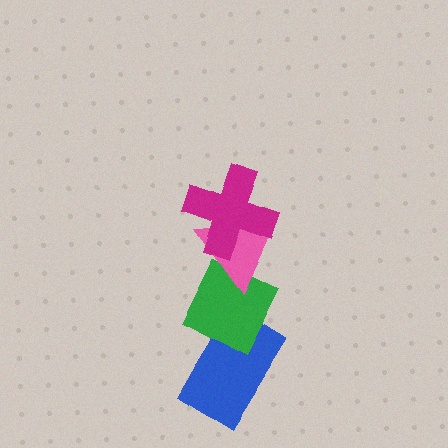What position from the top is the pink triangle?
The pink triangle is 2nd from the top.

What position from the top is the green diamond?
The green diamond is 3rd from the top.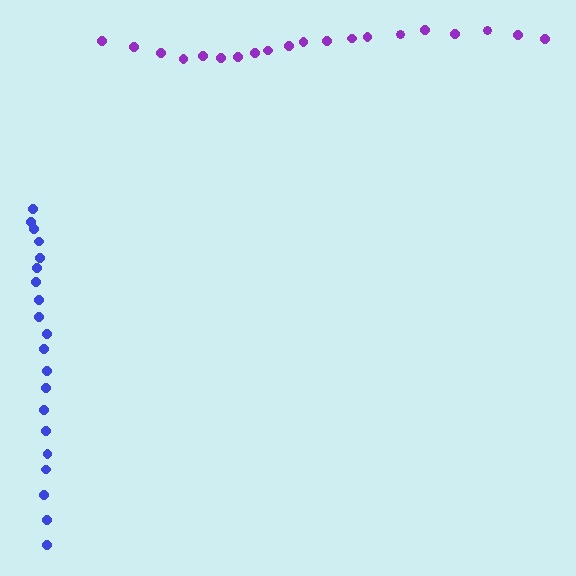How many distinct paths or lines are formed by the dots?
There are 2 distinct paths.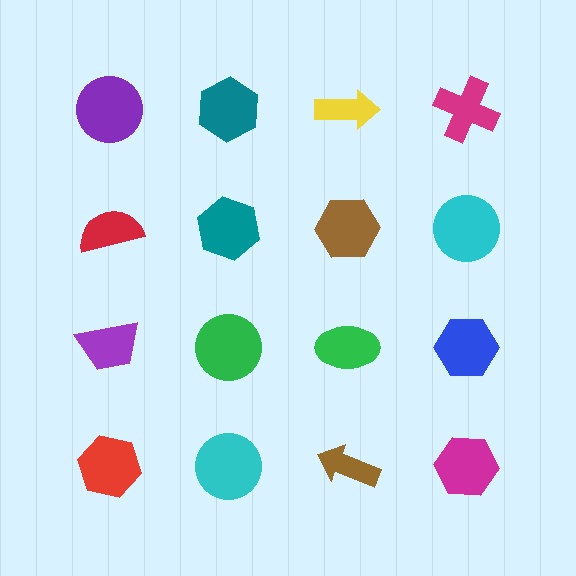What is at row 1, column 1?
A purple circle.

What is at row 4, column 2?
A cyan circle.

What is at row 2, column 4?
A cyan circle.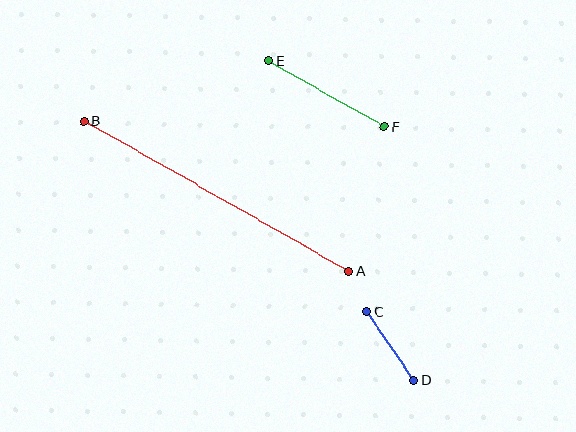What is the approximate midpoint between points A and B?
The midpoint is at approximately (216, 196) pixels.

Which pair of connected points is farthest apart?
Points A and B are farthest apart.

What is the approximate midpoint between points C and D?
The midpoint is at approximately (391, 346) pixels.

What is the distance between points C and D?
The distance is approximately 83 pixels.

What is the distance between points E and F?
The distance is approximately 133 pixels.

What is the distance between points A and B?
The distance is approximately 304 pixels.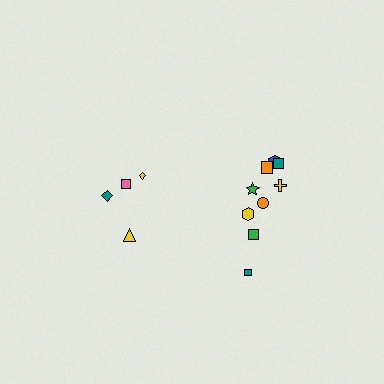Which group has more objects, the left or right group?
The right group.